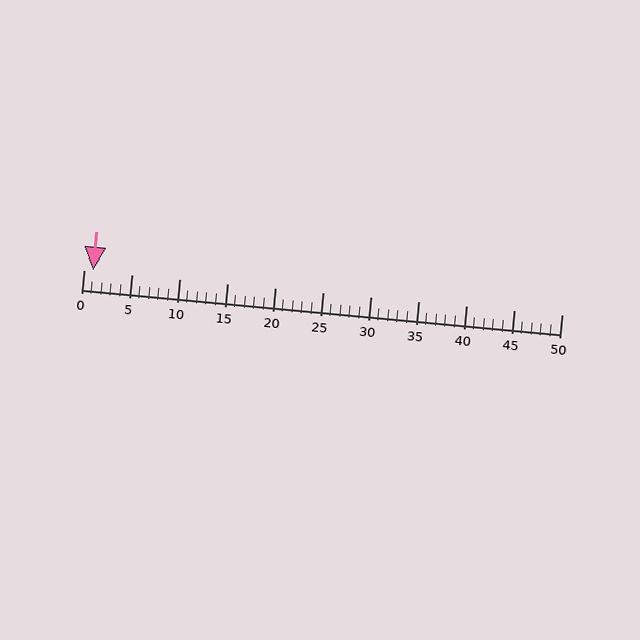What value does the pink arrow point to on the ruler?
The pink arrow points to approximately 1.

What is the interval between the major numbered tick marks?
The major tick marks are spaced 5 units apart.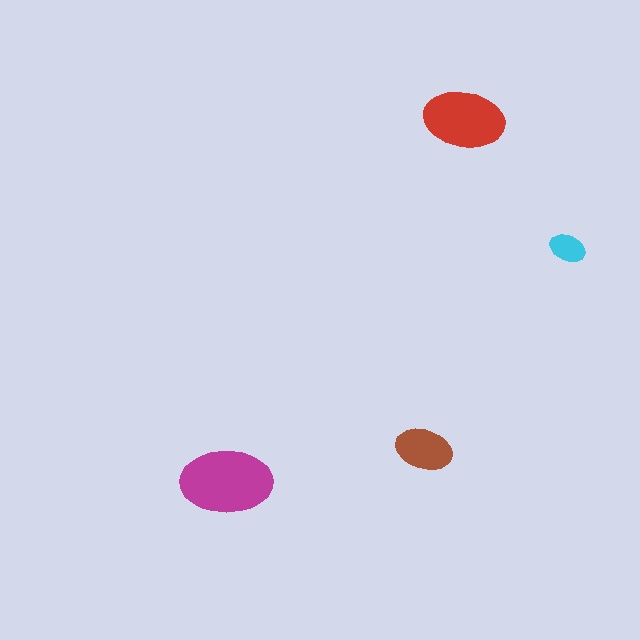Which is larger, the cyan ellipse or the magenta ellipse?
The magenta one.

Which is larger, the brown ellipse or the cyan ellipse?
The brown one.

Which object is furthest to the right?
The cyan ellipse is rightmost.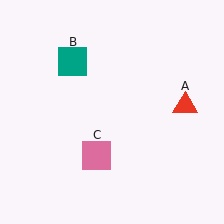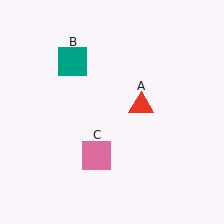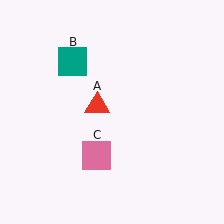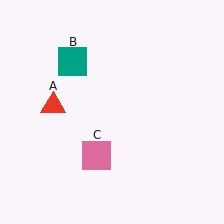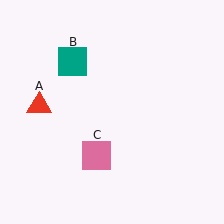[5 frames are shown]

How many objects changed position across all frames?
1 object changed position: red triangle (object A).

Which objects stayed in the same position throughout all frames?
Teal square (object B) and pink square (object C) remained stationary.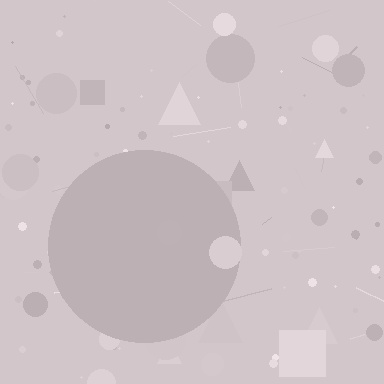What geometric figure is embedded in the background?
A circle is embedded in the background.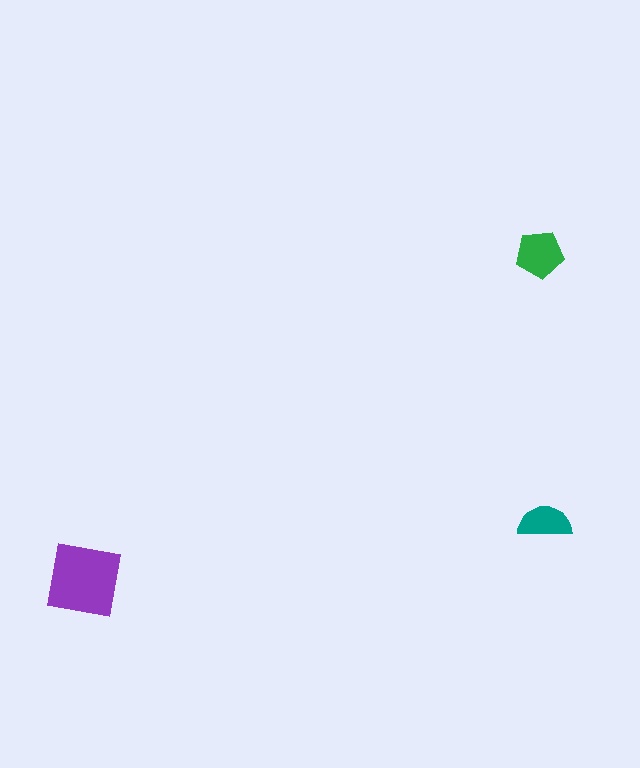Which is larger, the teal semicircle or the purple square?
The purple square.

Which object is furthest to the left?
The purple square is leftmost.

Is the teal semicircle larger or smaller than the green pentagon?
Smaller.